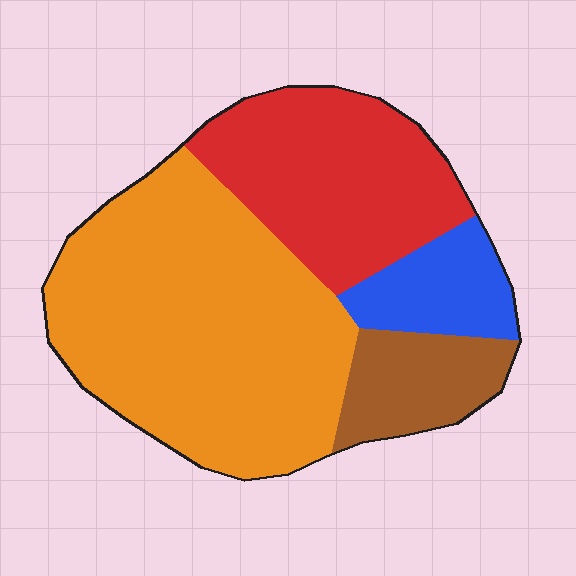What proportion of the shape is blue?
Blue takes up about one tenth (1/10) of the shape.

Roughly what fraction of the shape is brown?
Brown takes up less than a sixth of the shape.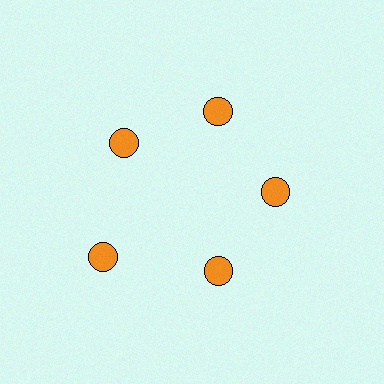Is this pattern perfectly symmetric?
No. The 5 orange circles are arranged in a ring, but one element near the 8 o'clock position is pushed outward from the center, breaking the 5-fold rotational symmetry.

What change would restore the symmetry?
The symmetry would be restored by moving it inward, back onto the ring so that all 5 circles sit at equal angles and equal distance from the center.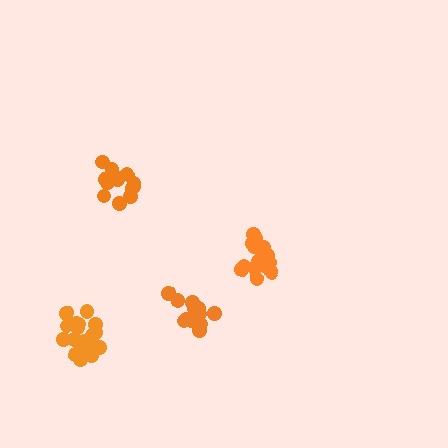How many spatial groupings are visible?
There are 4 spatial groupings.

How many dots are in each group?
Group 1: 15 dots, Group 2: 19 dots, Group 3: 21 dots, Group 4: 16 dots (71 total).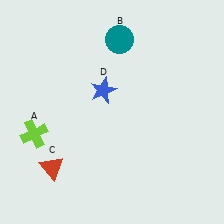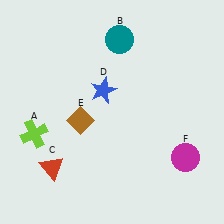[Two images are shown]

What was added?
A brown diamond (E), a magenta circle (F) were added in Image 2.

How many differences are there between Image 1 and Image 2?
There are 2 differences between the two images.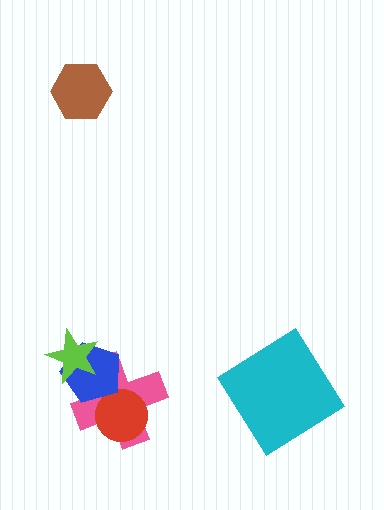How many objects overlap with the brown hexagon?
0 objects overlap with the brown hexagon.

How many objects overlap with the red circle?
2 objects overlap with the red circle.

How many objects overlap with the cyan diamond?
0 objects overlap with the cyan diamond.